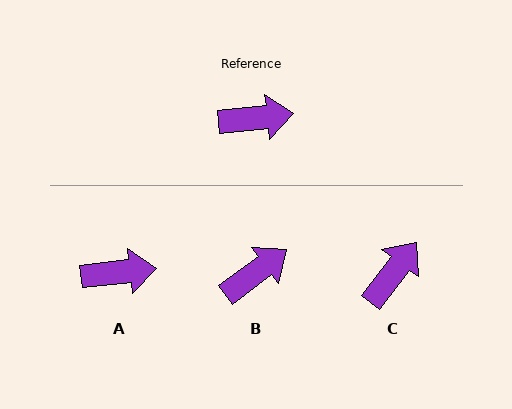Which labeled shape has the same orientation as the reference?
A.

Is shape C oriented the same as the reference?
No, it is off by about 47 degrees.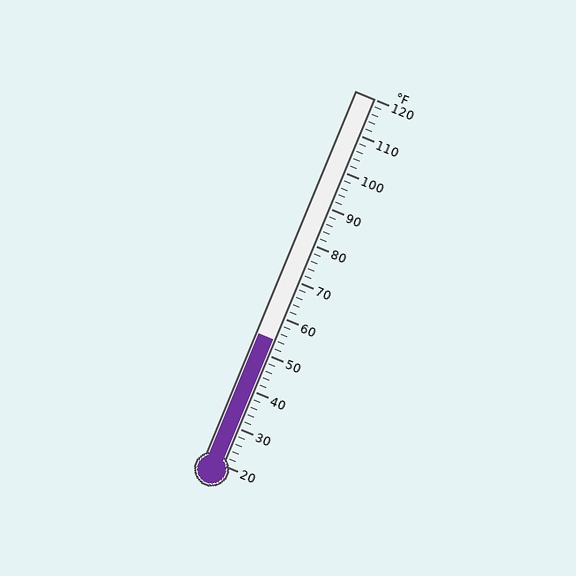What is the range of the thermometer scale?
The thermometer scale ranges from 20°F to 120°F.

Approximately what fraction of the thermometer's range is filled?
The thermometer is filled to approximately 35% of its range.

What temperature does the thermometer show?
The thermometer shows approximately 54°F.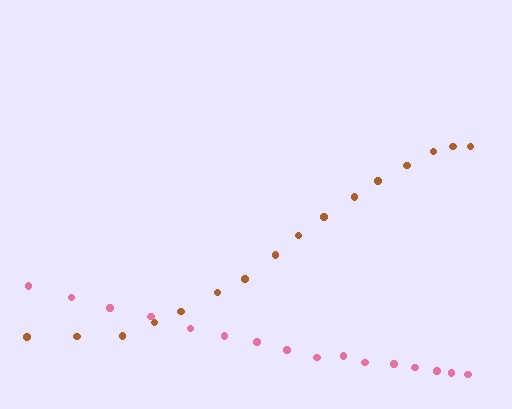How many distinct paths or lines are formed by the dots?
There are 2 distinct paths.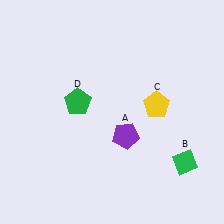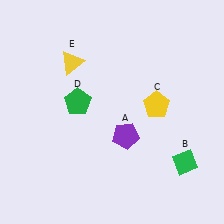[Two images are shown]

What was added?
A yellow triangle (E) was added in Image 2.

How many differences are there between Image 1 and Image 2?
There is 1 difference between the two images.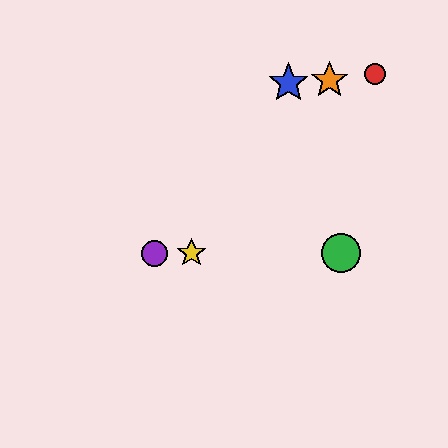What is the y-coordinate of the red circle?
The red circle is at y≈74.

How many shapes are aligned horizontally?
3 shapes (the green circle, the yellow star, the purple circle) are aligned horizontally.